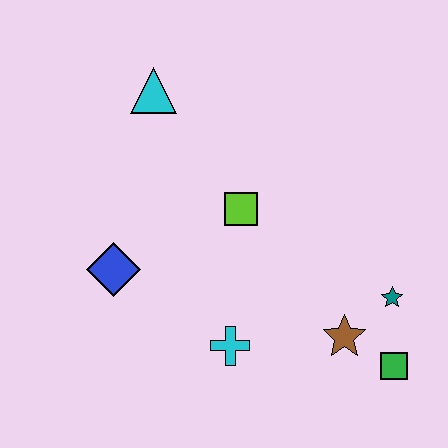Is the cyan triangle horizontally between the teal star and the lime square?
No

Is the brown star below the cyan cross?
No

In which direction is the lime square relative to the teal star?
The lime square is to the left of the teal star.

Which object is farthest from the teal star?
The cyan triangle is farthest from the teal star.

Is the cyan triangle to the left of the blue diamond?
No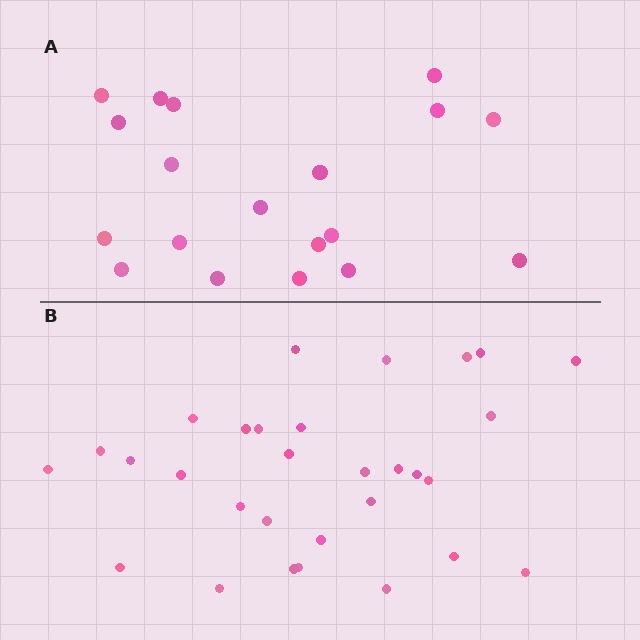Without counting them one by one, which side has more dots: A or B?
Region B (the bottom region) has more dots.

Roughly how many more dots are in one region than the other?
Region B has roughly 12 or so more dots than region A.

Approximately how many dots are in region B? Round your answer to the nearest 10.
About 30 dots.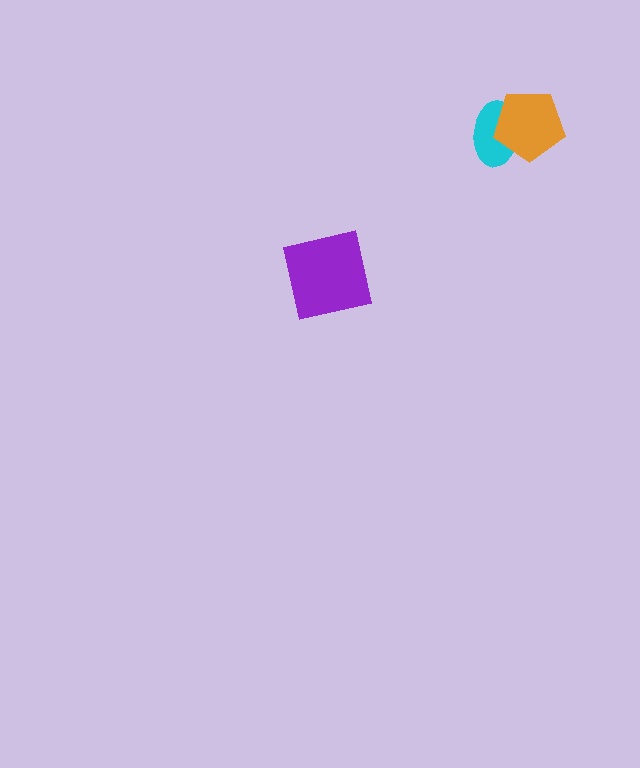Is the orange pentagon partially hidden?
No, no other shape covers it.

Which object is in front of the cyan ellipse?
The orange pentagon is in front of the cyan ellipse.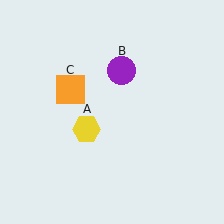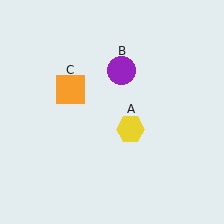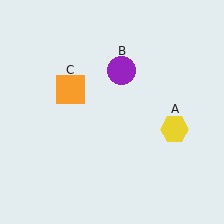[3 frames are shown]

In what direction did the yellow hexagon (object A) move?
The yellow hexagon (object A) moved right.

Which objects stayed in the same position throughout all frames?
Purple circle (object B) and orange square (object C) remained stationary.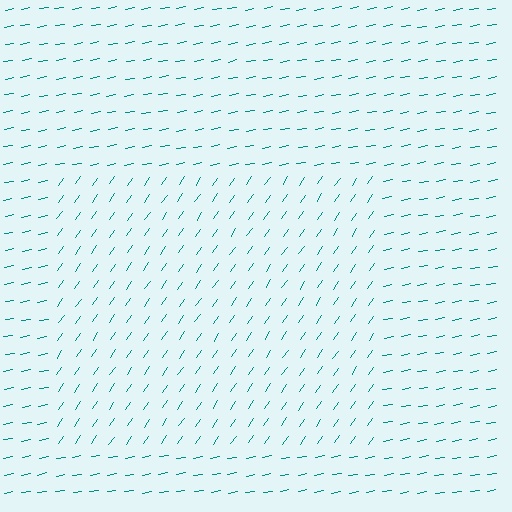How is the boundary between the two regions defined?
The boundary is defined purely by a change in line orientation (approximately 45 degrees difference). All lines are the same color and thickness.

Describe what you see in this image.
The image is filled with small teal line segments. A rectangle region in the image has lines oriented differently from the surrounding lines, creating a visible texture boundary.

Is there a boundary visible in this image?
Yes, there is a texture boundary formed by a change in line orientation.